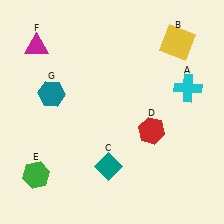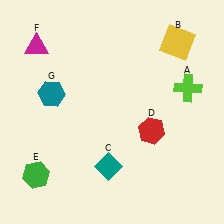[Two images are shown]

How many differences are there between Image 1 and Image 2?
There is 1 difference between the two images.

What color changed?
The cross (A) changed from cyan in Image 1 to lime in Image 2.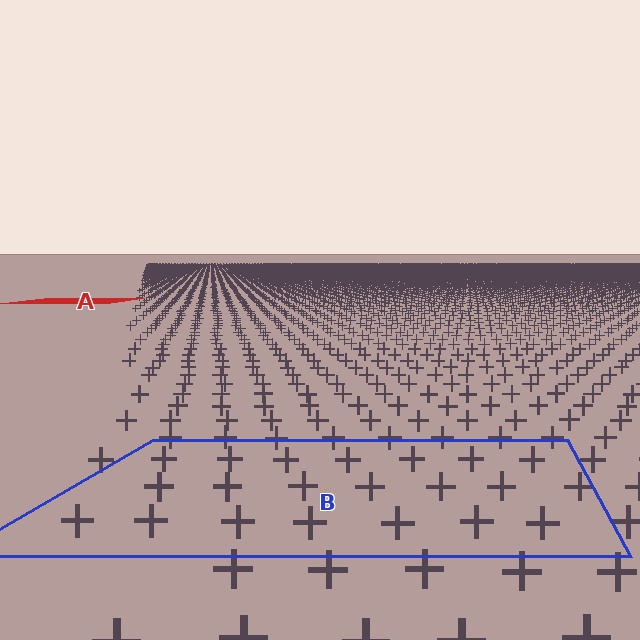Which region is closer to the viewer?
Region B is closer. The texture elements there are larger and more spread out.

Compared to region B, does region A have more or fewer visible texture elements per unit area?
Region A has more texture elements per unit area — they are packed more densely because it is farther away.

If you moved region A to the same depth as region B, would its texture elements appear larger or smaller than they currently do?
They would appear larger. At a closer depth, the same texture elements are projected at a bigger on-screen size.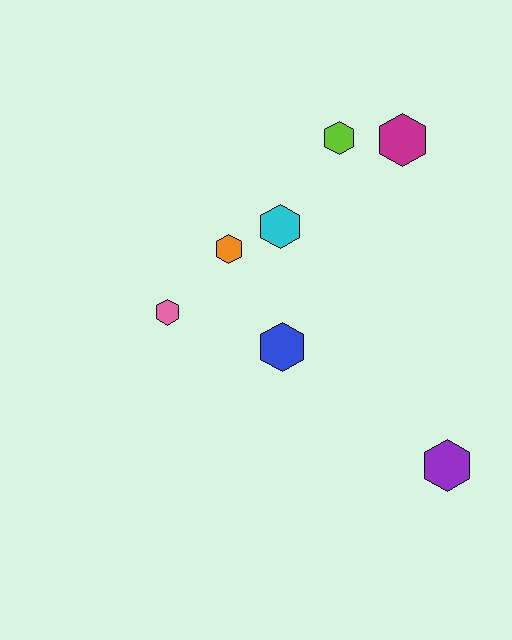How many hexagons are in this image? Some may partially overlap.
There are 7 hexagons.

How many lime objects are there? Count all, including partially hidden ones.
There is 1 lime object.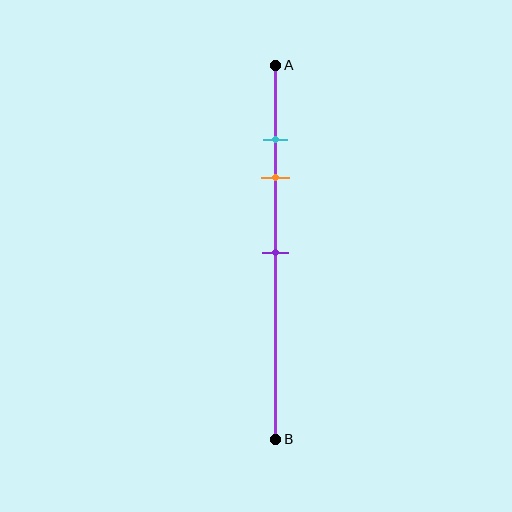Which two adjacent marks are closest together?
The cyan and orange marks are the closest adjacent pair.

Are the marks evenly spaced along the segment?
No, the marks are not evenly spaced.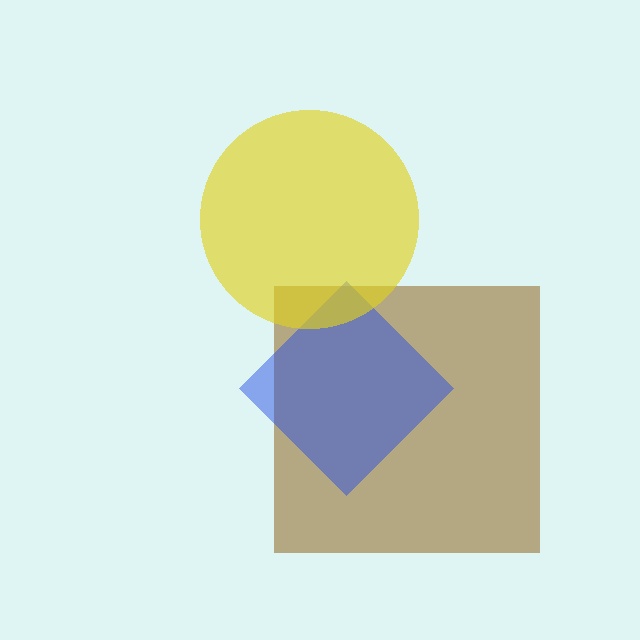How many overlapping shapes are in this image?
There are 3 overlapping shapes in the image.